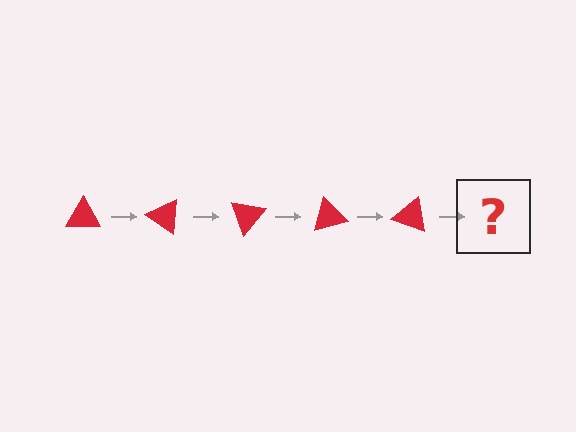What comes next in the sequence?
The next element should be a red triangle rotated 175 degrees.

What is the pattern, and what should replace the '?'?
The pattern is that the triangle rotates 35 degrees each step. The '?' should be a red triangle rotated 175 degrees.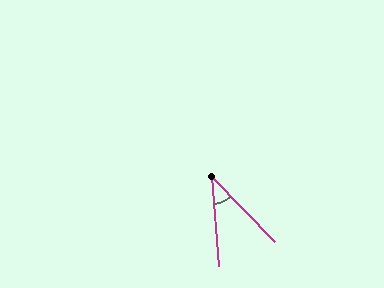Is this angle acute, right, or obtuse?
It is acute.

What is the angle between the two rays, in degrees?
Approximately 40 degrees.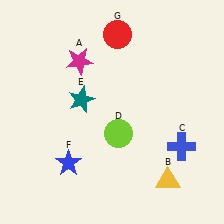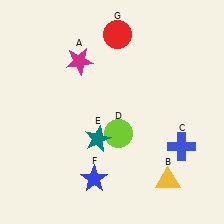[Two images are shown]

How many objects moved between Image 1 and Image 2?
2 objects moved between the two images.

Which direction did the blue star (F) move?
The blue star (F) moved right.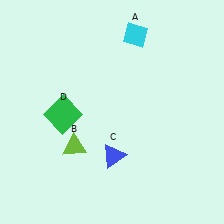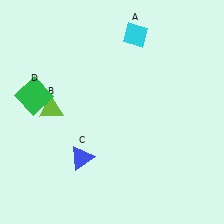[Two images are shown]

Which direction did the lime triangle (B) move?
The lime triangle (B) moved up.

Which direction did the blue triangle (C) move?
The blue triangle (C) moved left.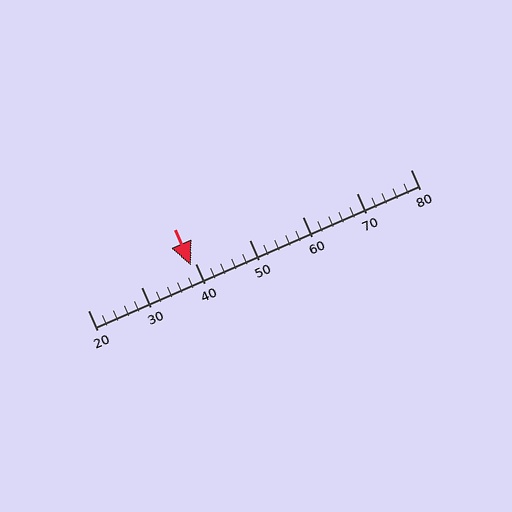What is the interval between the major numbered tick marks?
The major tick marks are spaced 10 units apart.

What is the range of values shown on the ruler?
The ruler shows values from 20 to 80.